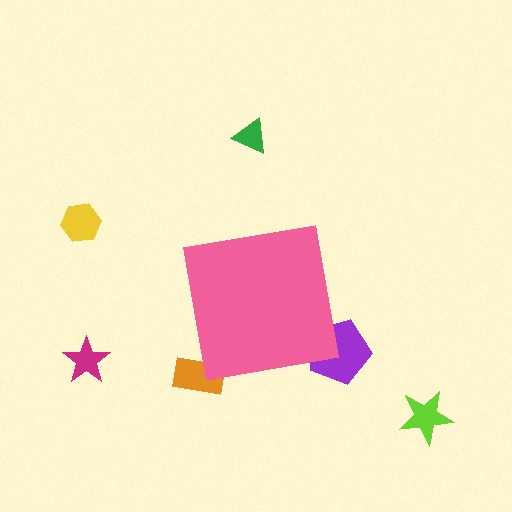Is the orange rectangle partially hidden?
Yes, the orange rectangle is partially hidden behind the pink square.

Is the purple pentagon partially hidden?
Yes, the purple pentagon is partially hidden behind the pink square.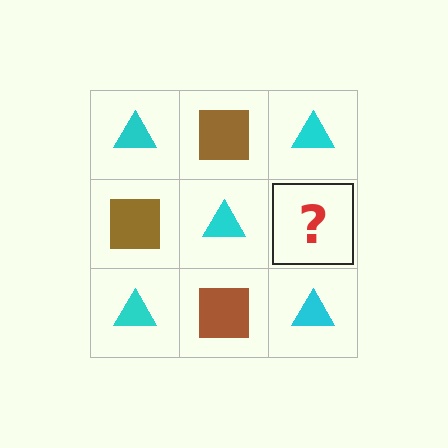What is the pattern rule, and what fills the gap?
The rule is that it alternates cyan triangle and brown square in a checkerboard pattern. The gap should be filled with a brown square.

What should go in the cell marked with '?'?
The missing cell should contain a brown square.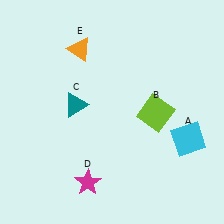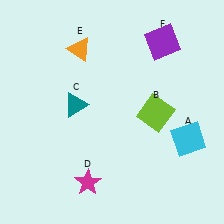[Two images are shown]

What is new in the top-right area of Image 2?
A purple square (F) was added in the top-right area of Image 2.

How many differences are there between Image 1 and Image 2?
There is 1 difference between the two images.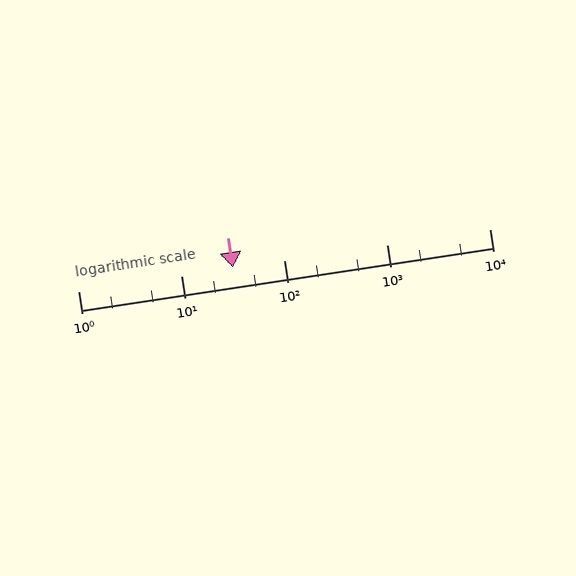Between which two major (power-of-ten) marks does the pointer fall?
The pointer is between 10 and 100.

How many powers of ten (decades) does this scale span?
The scale spans 4 decades, from 1 to 10000.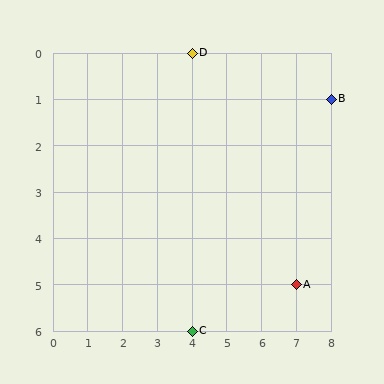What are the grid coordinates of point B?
Point B is at grid coordinates (8, 1).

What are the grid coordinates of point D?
Point D is at grid coordinates (4, 0).